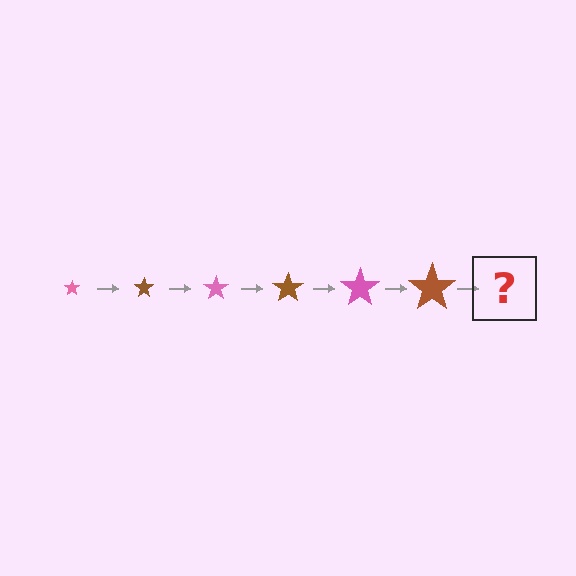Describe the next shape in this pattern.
It should be a pink star, larger than the previous one.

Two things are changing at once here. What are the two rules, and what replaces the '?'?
The two rules are that the star grows larger each step and the color cycles through pink and brown. The '?' should be a pink star, larger than the previous one.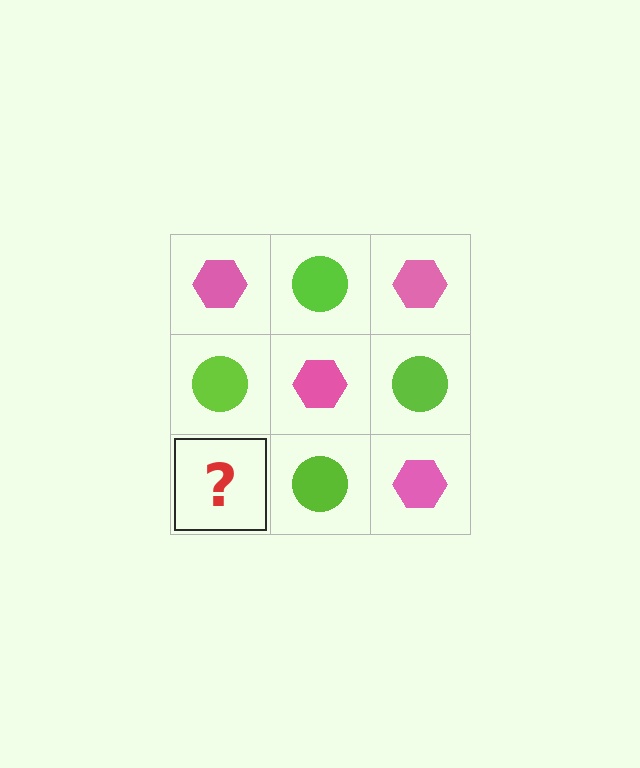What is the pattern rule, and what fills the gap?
The rule is that it alternates pink hexagon and lime circle in a checkerboard pattern. The gap should be filled with a pink hexagon.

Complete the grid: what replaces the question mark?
The question mark should be replaced with a pink hexagon.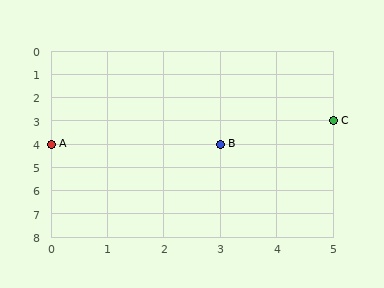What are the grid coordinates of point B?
Point B is at grid coordinates (3, 4).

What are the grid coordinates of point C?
Point C is at grid coordinates (5, 3).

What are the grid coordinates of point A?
Point A is at grid coordinates (0, 4).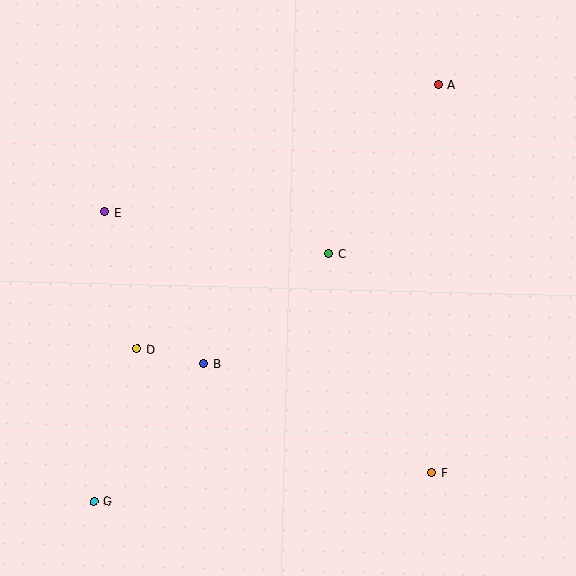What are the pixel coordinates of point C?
Point C is at (328, 254).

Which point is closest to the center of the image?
Point C at (328, 254) is closest to the center.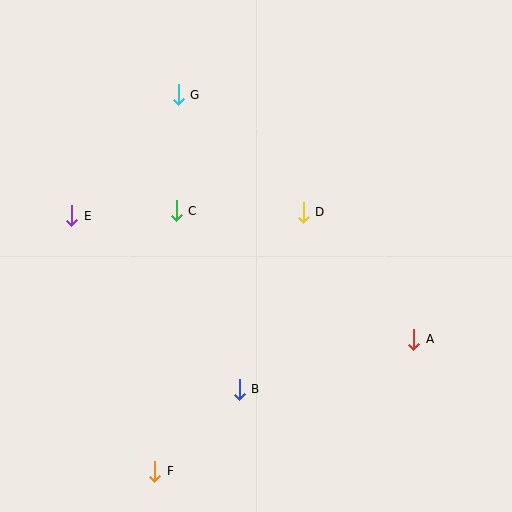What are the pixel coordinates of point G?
Point G is at (178, 95).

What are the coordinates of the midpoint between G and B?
The midpoint between G and B is at (209, 242).